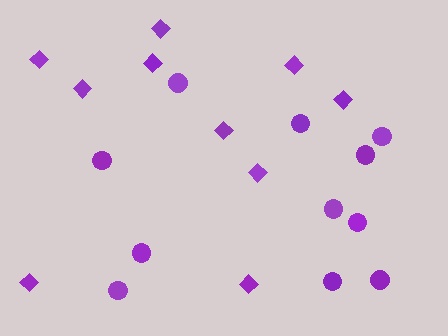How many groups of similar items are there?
There are 2 groups: one group of diamonds (10) and one group of circles (11).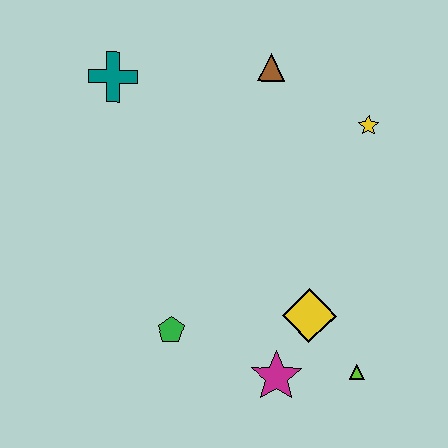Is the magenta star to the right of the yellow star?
No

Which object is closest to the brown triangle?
The yellow star is closest to the brown triangle.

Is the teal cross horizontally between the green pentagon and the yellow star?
No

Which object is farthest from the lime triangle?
The teal cross is farthest from the lime triangle.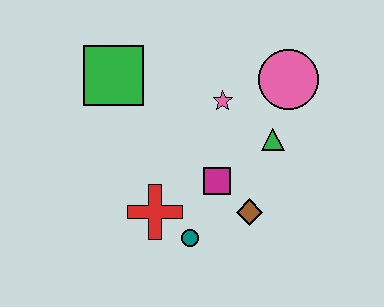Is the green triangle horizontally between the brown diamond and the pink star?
No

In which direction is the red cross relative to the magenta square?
The red cross is to the left of the magenta square.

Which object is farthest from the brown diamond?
The green square is farthest from the brown diamond.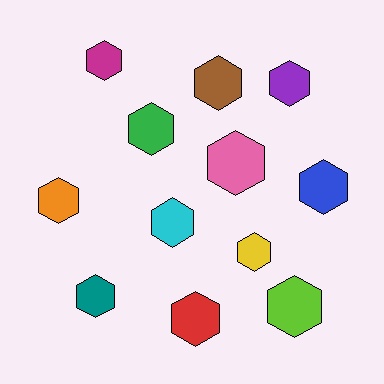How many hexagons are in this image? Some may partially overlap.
There are 12 hexagons.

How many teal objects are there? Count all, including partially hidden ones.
There is 1 teal object.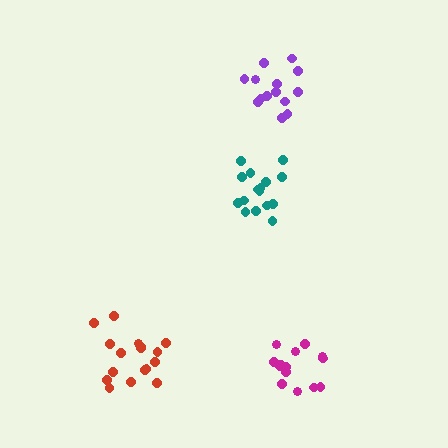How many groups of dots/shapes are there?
There are 4 groups.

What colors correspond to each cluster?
The clusters are colored: teal, purple, magenta, red.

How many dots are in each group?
Group 1: 16 dots, Group 2: 14 dots, Group 3: 15 dots, Group 4: 17 dots (62 total).